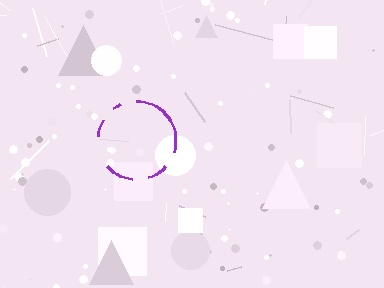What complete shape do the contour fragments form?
The contour fragments form a circle.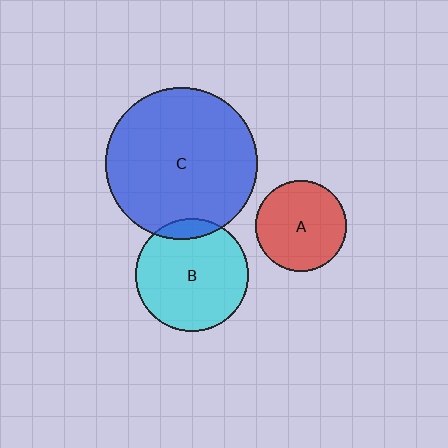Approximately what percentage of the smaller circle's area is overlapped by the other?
Approximately 10%.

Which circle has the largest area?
Circle C (blue).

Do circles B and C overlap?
Yes.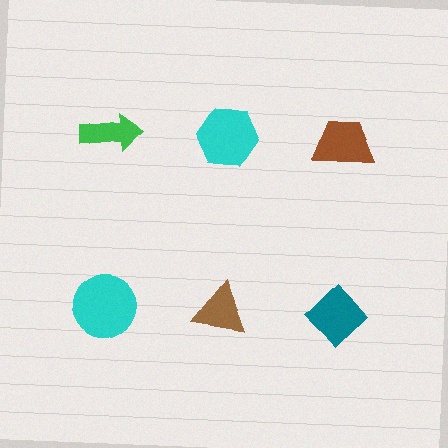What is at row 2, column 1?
A cyan circle.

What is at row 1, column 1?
A green arrow.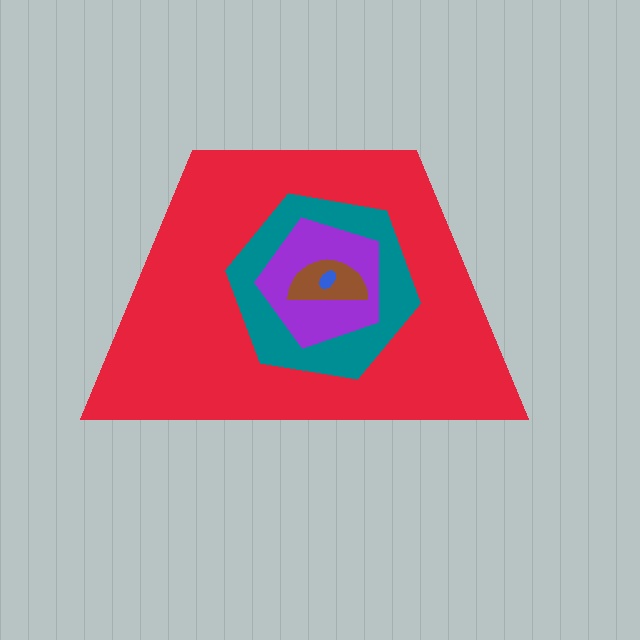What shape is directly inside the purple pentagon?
The brown semicircle.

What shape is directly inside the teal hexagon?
The purple pentagon.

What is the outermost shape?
The red trapezoid.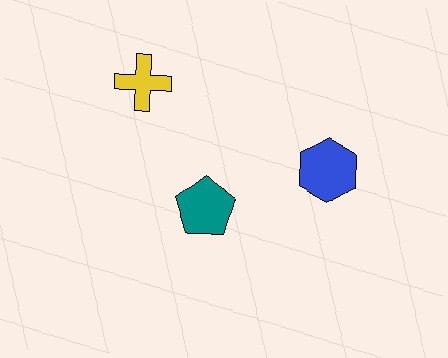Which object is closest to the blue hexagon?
The teal pentagon is closest to the blue hexagon.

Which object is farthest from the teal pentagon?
The yellow cross is farthest from the teal pentagon.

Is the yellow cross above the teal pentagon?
Yes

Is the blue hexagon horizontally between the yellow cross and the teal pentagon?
No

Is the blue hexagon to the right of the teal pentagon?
Yes